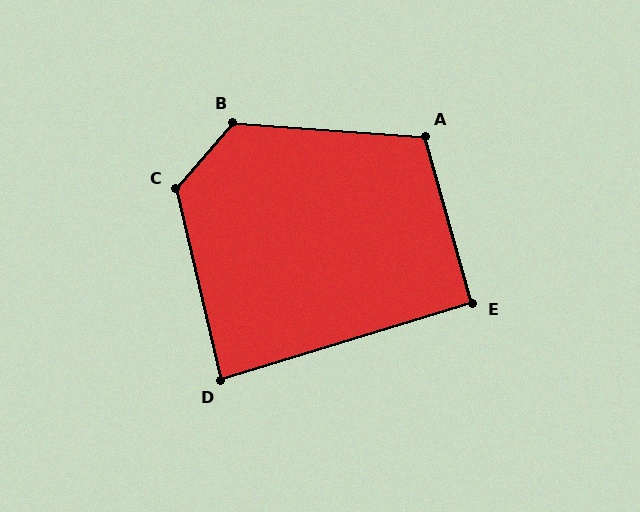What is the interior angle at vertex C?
Approximately 126 degrees (obtuse).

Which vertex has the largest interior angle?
B, at approximately 127 degrees.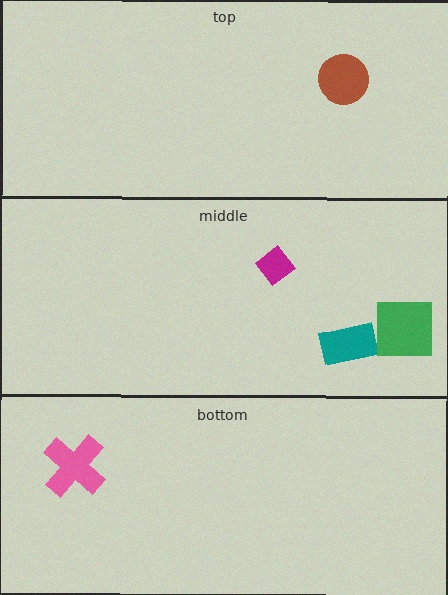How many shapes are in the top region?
1.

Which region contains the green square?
The middle region.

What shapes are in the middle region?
The teal rectangle, the magenta diamond, the green square.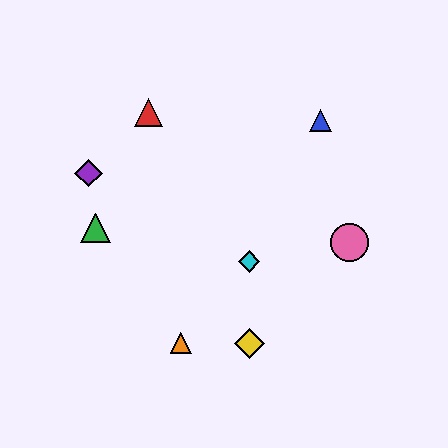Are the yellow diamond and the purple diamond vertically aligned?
No, the yellow diamond is at x≈249 and the purple diamond is at x≈88.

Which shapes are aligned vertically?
The yellow diamond, the cyan diamond are aligned vertically.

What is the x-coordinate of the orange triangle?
The orange triangle is at x≈181.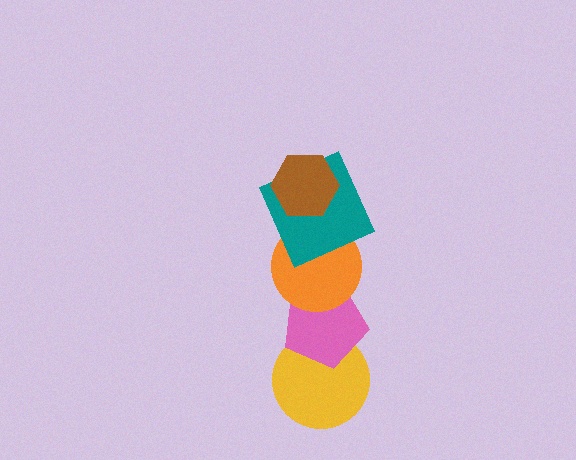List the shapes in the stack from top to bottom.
From top to bottom: the brown hexagon, the teal square, the orange circle, the pink pentagon, the yellow circle.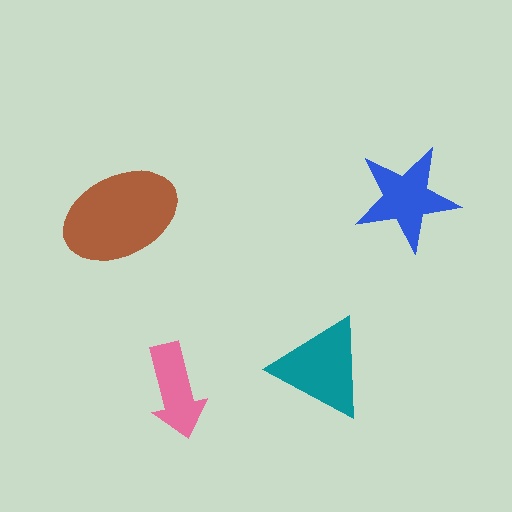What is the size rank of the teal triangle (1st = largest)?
2nd.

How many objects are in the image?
There are 4 objects in the image.